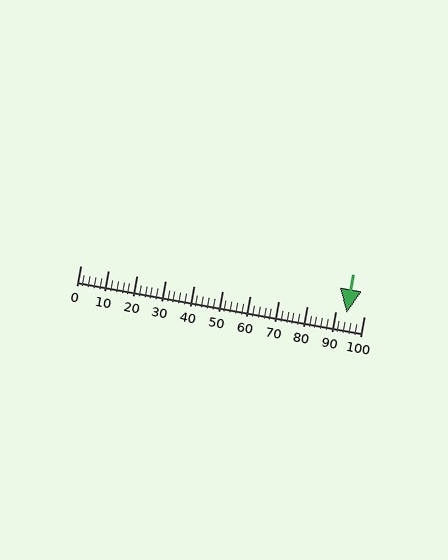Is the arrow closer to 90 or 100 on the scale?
The arrow is closer to 90.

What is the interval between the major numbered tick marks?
The major tick marks are spaced 10 units apart.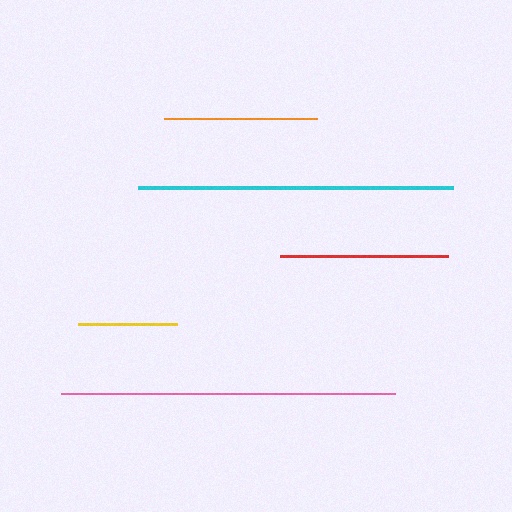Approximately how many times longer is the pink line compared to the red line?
The pink line is approximately 2.0 times the length of the red line.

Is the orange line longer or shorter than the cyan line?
The cyan line is longer than the orange line.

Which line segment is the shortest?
The yellow line is the shortest at approximately 98 pixels.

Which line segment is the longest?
The pink line is the longest at approximately 334 pixels.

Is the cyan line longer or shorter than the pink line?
The pink line is longer than the cyan line.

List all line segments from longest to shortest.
From longest to shortest: pink, cyan, red, orange, yellow.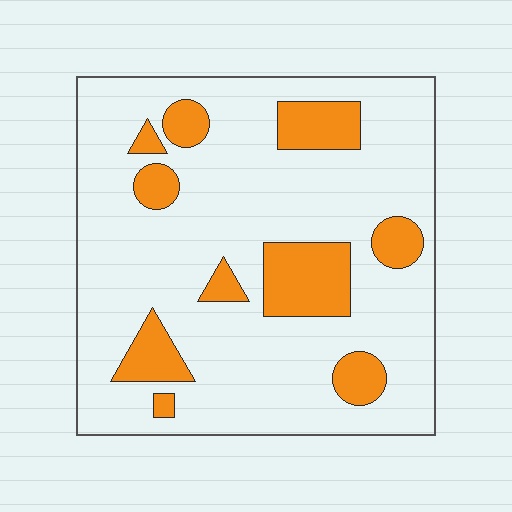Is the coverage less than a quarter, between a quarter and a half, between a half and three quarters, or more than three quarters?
Less than a quarter.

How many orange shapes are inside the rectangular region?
10.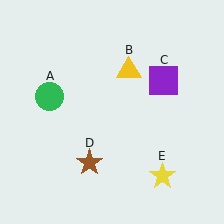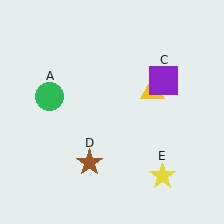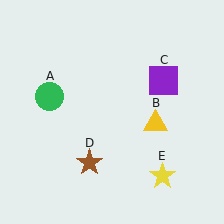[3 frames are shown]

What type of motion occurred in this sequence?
The yellow triangle (object B) rotated clockwise around the center of the scene.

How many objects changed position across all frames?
1 object changed position: yellow triangle (object B).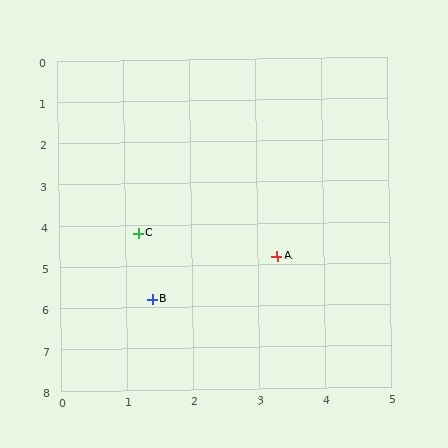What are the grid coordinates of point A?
Point A is at approximately (3.3, 4.8).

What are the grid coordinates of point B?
Point B is at approximately (1.4, 5.8).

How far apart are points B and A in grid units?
Points B and A are about 2.1 grid units apart.